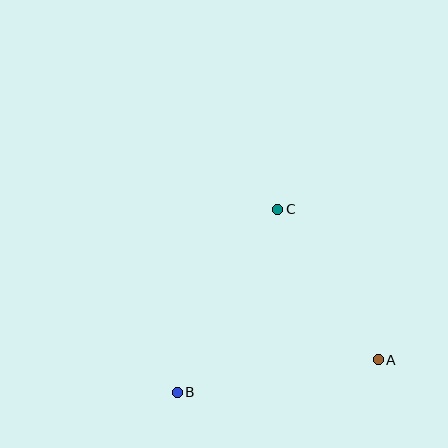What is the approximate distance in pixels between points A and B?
The distance between A and B is approximately 204 pixels.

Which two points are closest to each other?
Points A and C are closest to each other.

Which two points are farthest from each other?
Points B and C are farthest from each other.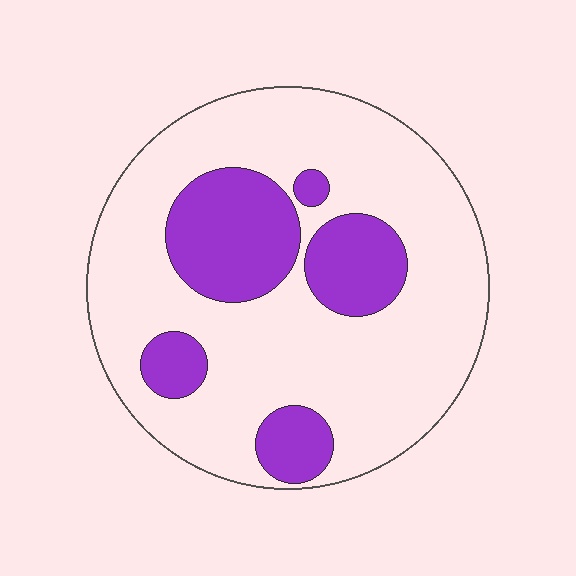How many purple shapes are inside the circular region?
5.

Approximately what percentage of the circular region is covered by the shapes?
Approximately 25%.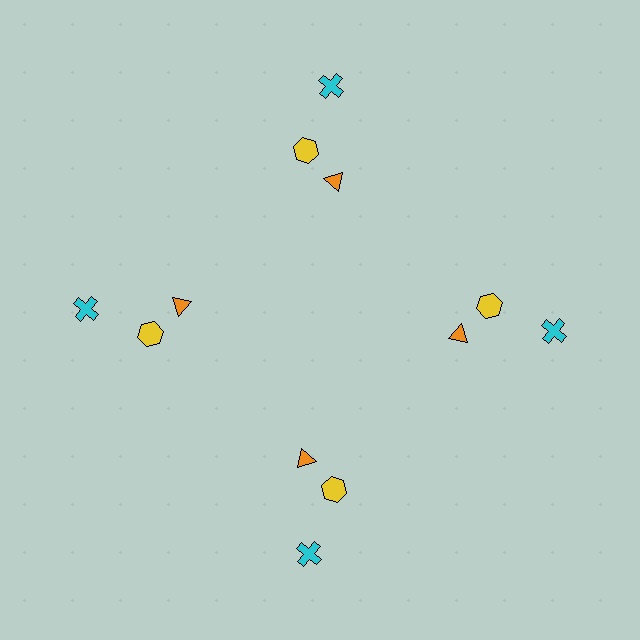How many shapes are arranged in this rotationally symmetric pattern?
There are 12 shapes, arranged in 4 groups of 3.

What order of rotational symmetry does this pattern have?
This pattern has 4-fold rotational symmetry.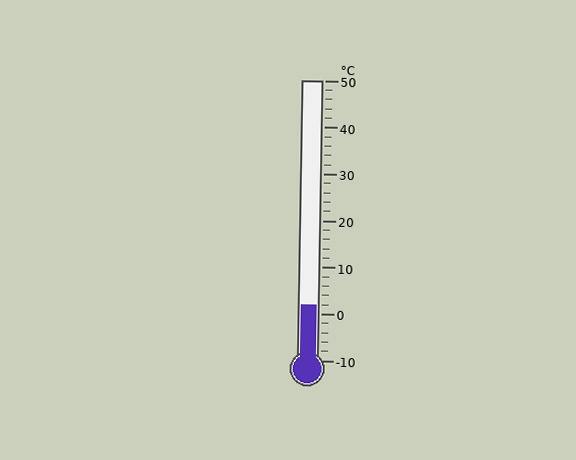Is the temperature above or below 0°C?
The temperature is above 0°C.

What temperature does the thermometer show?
The thermometer shows approximately 2°C.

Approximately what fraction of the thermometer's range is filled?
The thermometer is filled to approximately 20% of its range.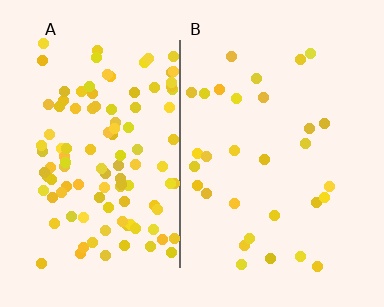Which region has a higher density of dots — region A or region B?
A (the left).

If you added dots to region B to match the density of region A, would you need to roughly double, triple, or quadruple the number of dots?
Approximately quadruple.